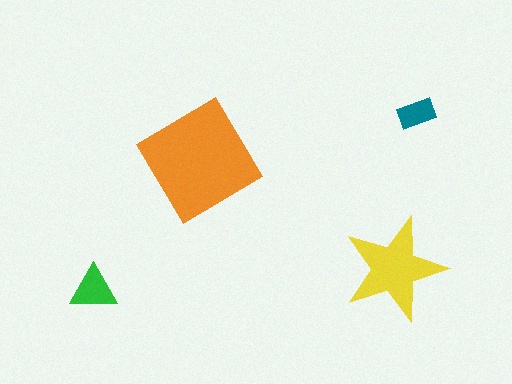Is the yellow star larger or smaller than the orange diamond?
Smaller.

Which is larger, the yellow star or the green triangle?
The yellow star.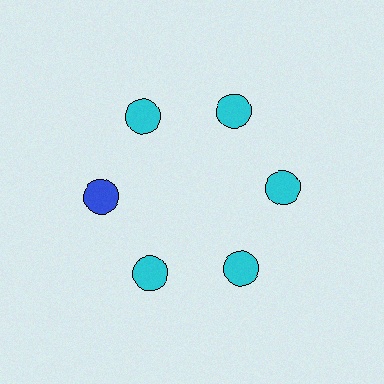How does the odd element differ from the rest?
It has a different color: blue instead of cyan.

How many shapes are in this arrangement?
There are 6 shapes arranged in a ring pattern.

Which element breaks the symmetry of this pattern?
The blue circle at roughly the 9 o'clock position breaks the symmetry. All other shapes are cyan circles.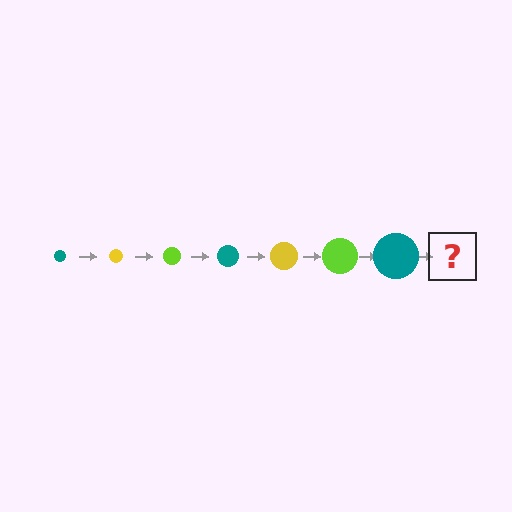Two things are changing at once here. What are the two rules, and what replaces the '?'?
The two rules are that the circle grows larger each step and the color cycles through teal, yellow, and lime. The '?' should be a yellow circle, larger than the previous one.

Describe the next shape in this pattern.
It should be a yellow circle, larger than the previous one.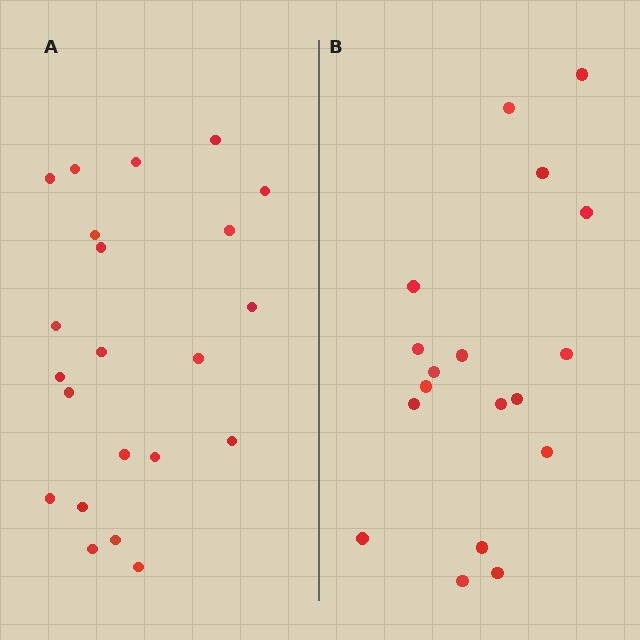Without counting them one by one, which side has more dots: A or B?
Region A (the left region) has more dots.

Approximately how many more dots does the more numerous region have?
Region A has about 4 more dots than region B.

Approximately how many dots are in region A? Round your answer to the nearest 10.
About 20 dots. (The exact count is 22, which rounds to 20.)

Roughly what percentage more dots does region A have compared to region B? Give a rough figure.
About 20% more.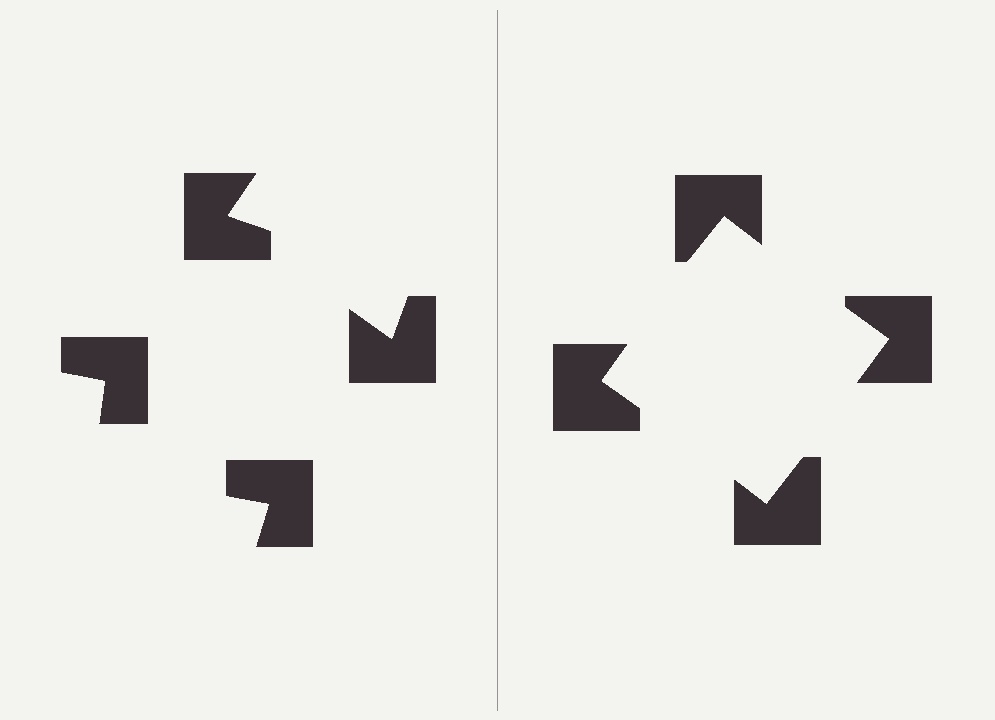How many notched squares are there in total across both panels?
8 — 4 on each side.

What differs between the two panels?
The notched squares are positioned identically on both sides; only the wedge orientations differ. On the right they align to a square; on the left they are misaligned.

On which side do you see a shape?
An illusory square appears on the right side. On the left side the wedge cuts are rotated, so no coherent shape forms.